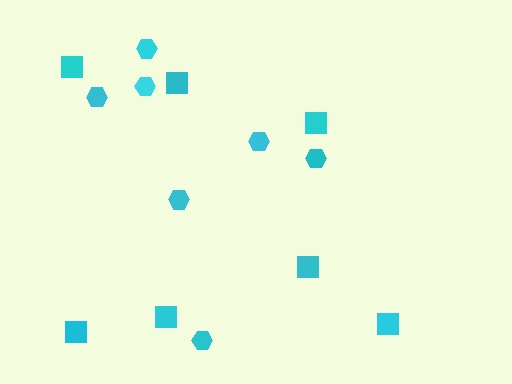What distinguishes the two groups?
There are 2 groups: one group of squares (7) and one group of hexagons (7).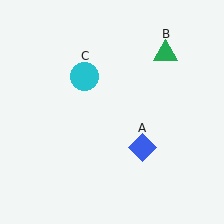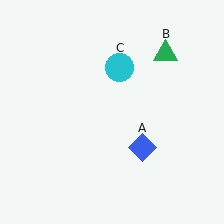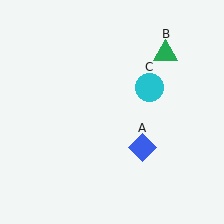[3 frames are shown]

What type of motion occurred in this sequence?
The cyan circle (object C) rotated clockwise around the center of the scene.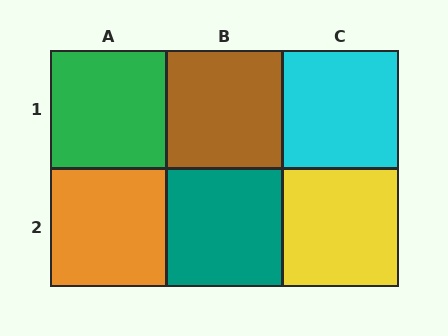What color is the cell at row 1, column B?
Brown.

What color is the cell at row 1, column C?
Cyan.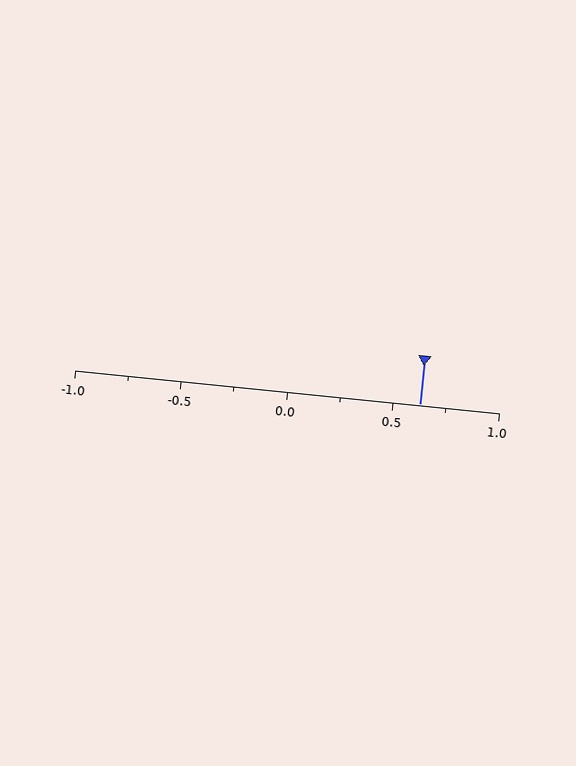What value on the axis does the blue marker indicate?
The marker indicates approximately 0.62.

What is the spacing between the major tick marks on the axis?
The major ticks are spaced 0.5 apart.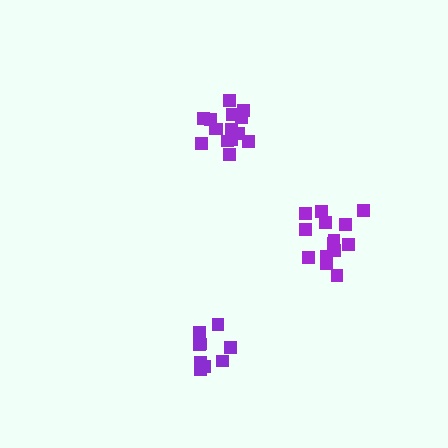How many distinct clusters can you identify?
There are 3 distinct clusters.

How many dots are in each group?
Group 1: 14 dots, Group 2: 9 dots, Group 3: 15 dots (38 total).